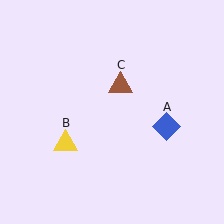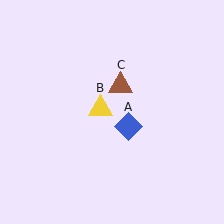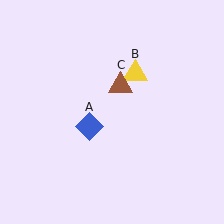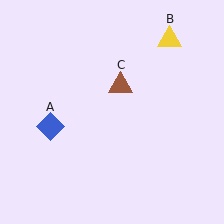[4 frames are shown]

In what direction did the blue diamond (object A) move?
The blue diamond (object A) moved left.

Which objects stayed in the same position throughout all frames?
Brown triangle (object C) remained stationary.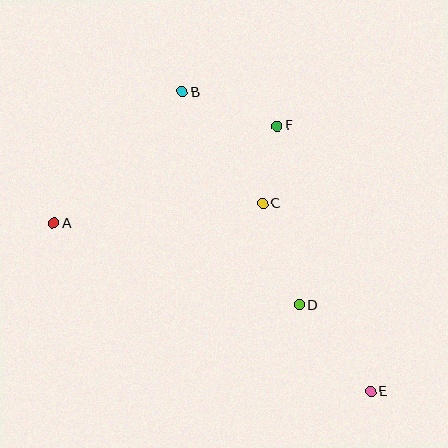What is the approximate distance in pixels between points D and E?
The distance between D and E is approximately 112 pixels.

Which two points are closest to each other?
Points C and F are closest to each other.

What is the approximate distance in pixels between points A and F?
The distance between A and F is approximately 244 pixels.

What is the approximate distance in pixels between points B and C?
The distance between B and C is approximately 138 pixels.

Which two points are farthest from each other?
Points A and E are farthest from each other.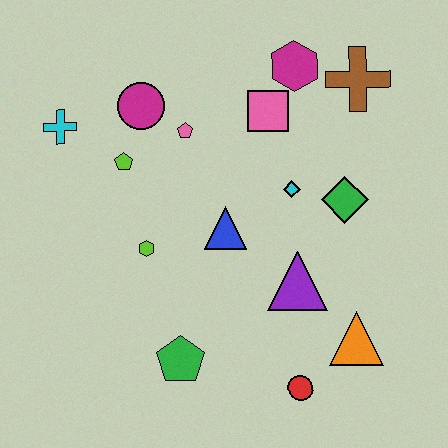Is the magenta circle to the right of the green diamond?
No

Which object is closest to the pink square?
The magenta hexagon is closest to the pink square.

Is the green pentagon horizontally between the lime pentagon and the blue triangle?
Yes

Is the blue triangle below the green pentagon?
No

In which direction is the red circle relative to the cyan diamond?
The red circle is below the cyan diamond.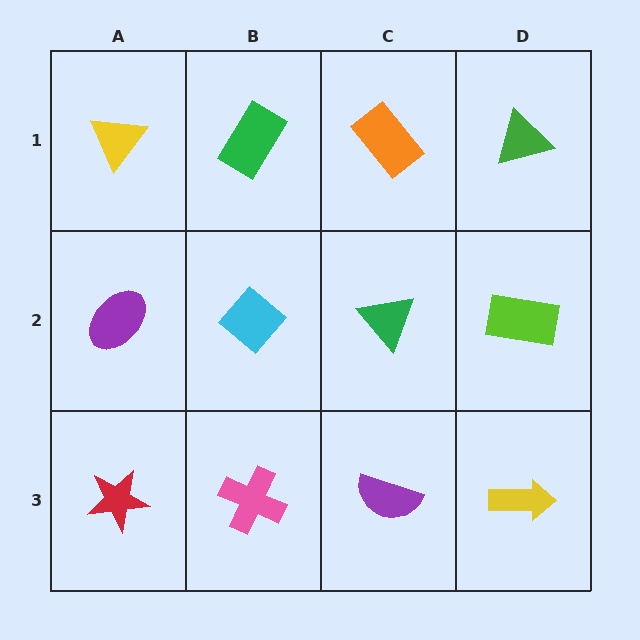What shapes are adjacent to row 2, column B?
A green rectangle (row 1, column B), a pink cross (row 3, column B), a purple ellipse (row 2, column A), a green triangle (row 2, column C).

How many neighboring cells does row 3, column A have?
2.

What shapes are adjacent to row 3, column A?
A purple ellipse (row 2, column A), a pink cross (row 3, column B).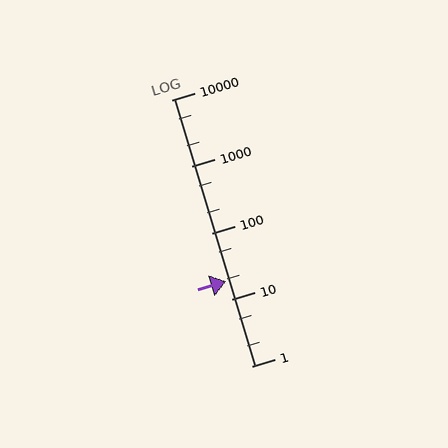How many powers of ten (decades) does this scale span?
The scale spans 4 decades, from 1 to 10000.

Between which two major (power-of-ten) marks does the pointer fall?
The pointer is between 10 and 100.